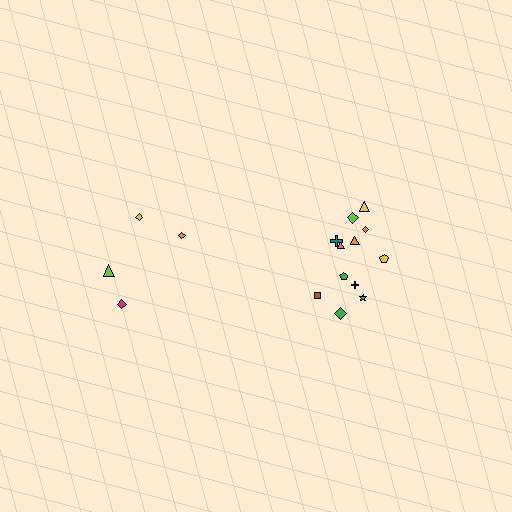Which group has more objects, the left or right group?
The right group.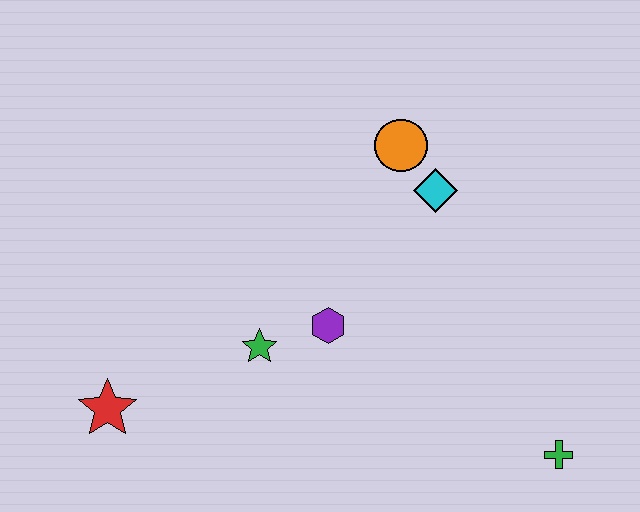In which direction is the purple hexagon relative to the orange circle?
The purple hexagon is below the orange circle.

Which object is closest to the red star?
The green star is closest to the red star.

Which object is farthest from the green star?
The green cross is farthest from the green star.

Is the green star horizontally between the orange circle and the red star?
Yes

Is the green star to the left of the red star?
No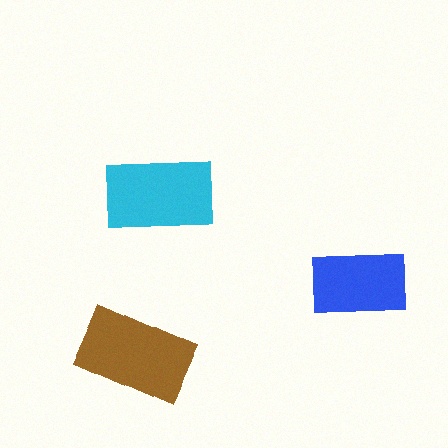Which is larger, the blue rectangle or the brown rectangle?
The brown one.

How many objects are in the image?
There are 3 objects in the image.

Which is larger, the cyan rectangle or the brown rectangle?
The brown one.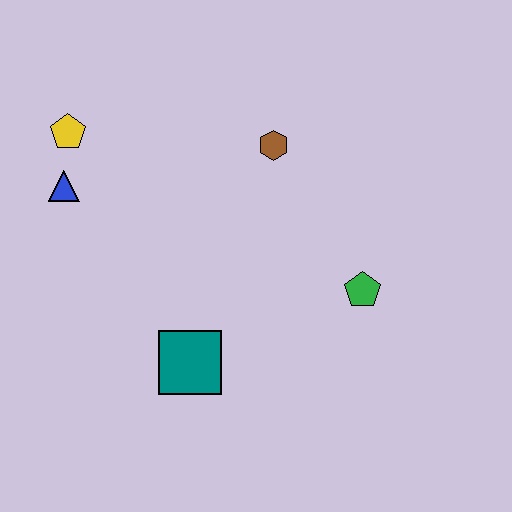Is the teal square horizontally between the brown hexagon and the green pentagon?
No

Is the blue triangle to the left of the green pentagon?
Yes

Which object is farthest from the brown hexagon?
The teal square is farthest from the brown hexagon.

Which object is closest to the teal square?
The green pentagon is closest to the teal square.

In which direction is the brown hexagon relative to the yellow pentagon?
The brown hexagon is to the right of the yellow pentagon.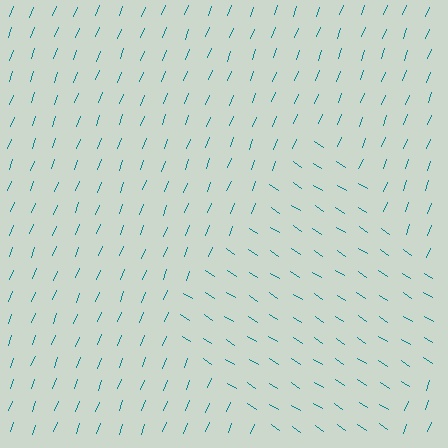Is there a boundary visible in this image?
Yes, there is a texture boundary formed by a change in line orientation.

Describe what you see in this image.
The image is filled with small teal line segments. A diamond region in the image has lines oriented differently from the surrounding lines, creating a visible texture boundary.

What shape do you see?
I see a diamond.